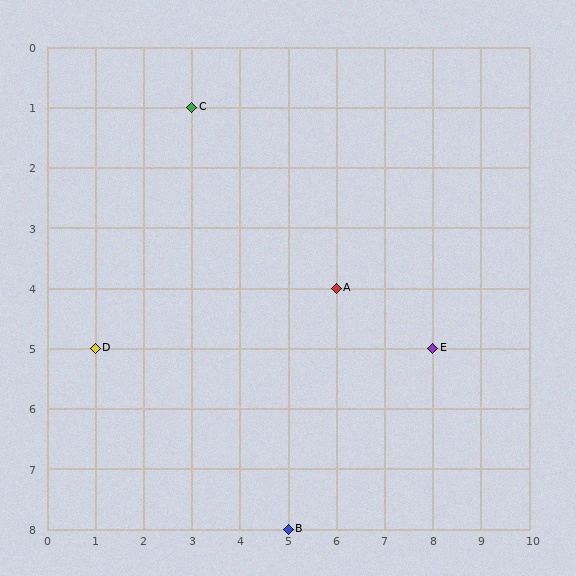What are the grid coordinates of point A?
Point A is at grid coordinates (6, 4).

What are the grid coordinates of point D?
Point D is at grid coordinates (1, 5).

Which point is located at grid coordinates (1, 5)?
Point D is at (1, 5).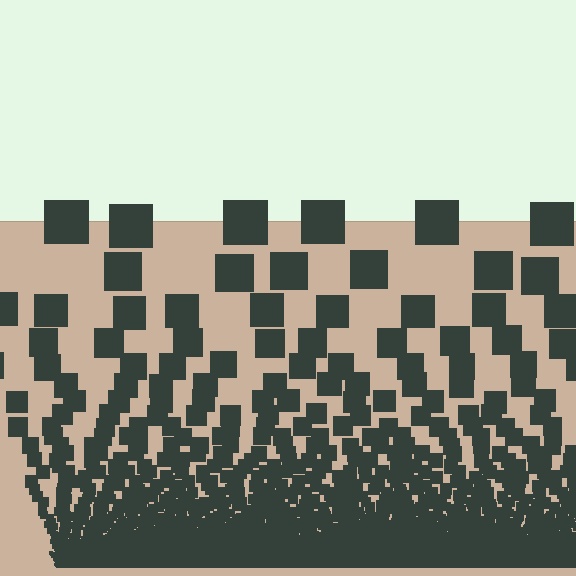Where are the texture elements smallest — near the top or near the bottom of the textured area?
Near the bottom.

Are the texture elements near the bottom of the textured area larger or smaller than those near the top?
Smaller. The gradient is inverted — elements near the bottom are smaller and denser.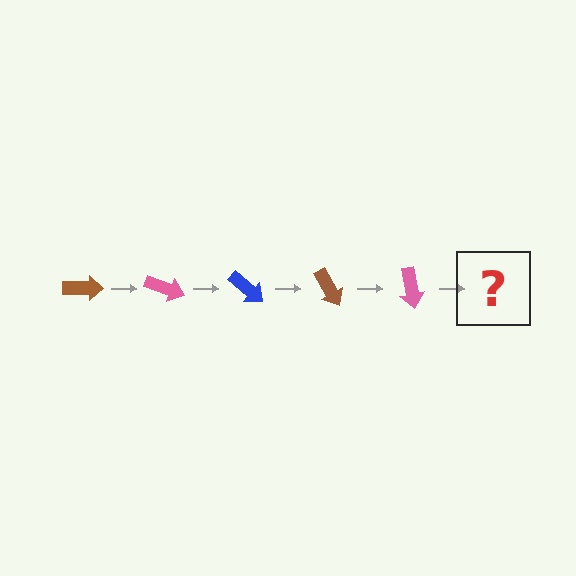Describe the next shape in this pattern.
It should be a blue arrow, rotated 100 degrees from the start.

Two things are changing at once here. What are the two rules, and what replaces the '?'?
The two rules are that it rotates 20 degrees each step and the color cycles through brown, pink, and blue. The '?' should be a blue arrow, rotated 100 degrees from the start.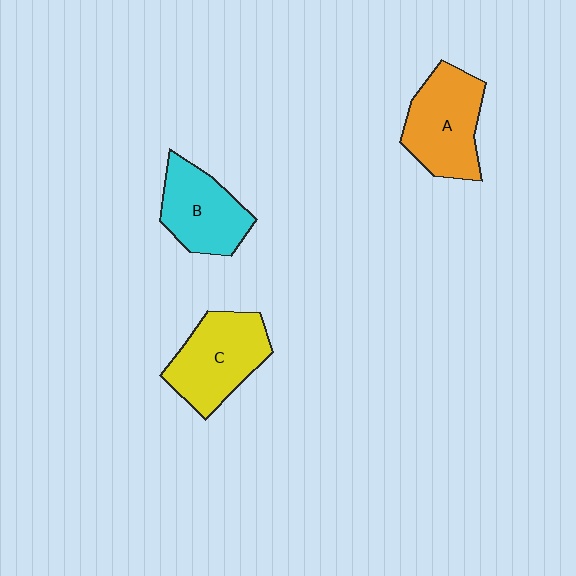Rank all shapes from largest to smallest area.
From largest to smallest: C (yellow), A (orange), B (cyan).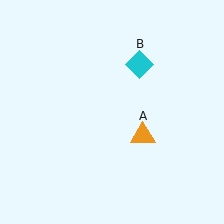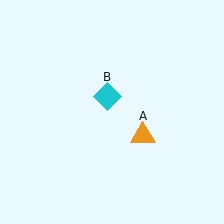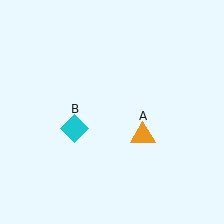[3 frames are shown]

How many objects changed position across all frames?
1 object changed position: cyan diamond (object B).